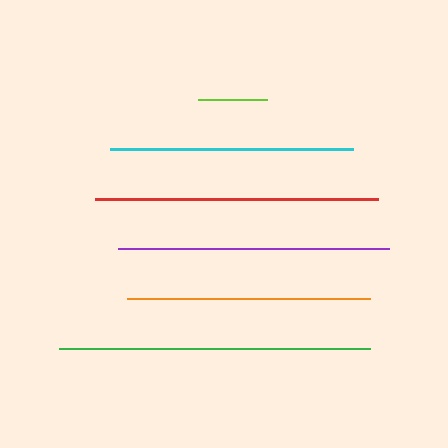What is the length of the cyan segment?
The cyan segment is approximately 243 pixels long.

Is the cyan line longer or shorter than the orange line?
The orange line is longer than the cyan line.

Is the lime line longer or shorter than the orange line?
The orange line is longer than the lime line.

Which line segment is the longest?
The green line is the longest at approximately 311 pixels.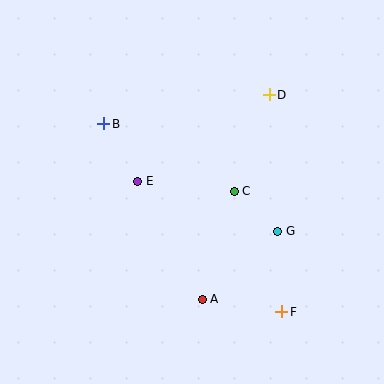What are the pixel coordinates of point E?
Point E is at (138, 181).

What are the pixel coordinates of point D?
Point D is at (269, 95).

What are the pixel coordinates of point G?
Point G is at (278, 231).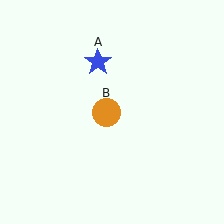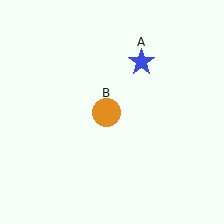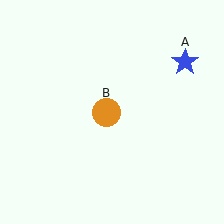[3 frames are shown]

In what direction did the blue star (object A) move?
The blue star (object A) moved right.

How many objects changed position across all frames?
1 object changed position: blue star (object A).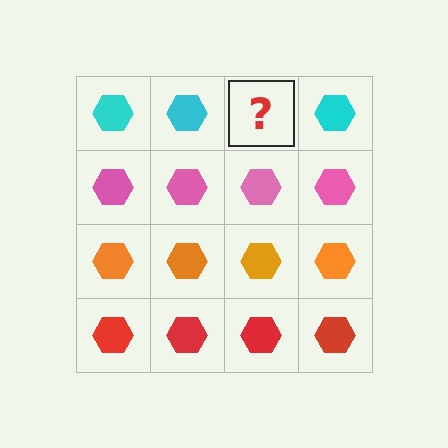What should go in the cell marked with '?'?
The missing cell should contain a cyan hexagon.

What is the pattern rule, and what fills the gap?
The rule is that each row has a consistent color. The gap should be filled with a cyan hexagon.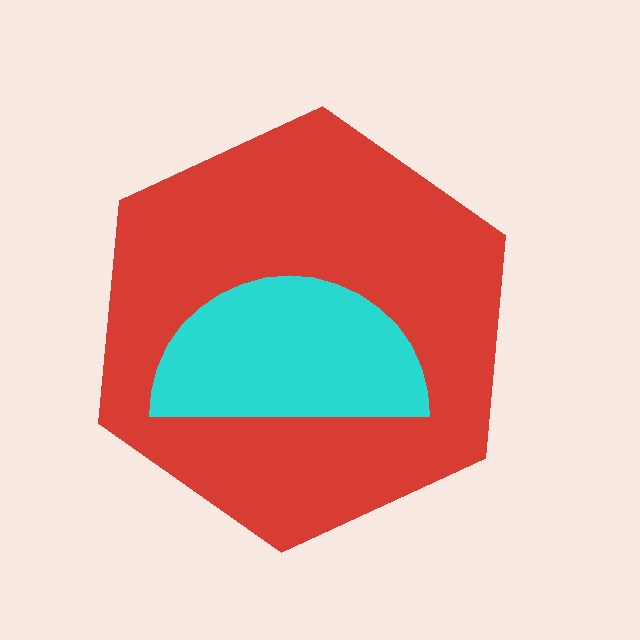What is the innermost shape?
The cyan semicircle.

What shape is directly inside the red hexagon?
The cyan semicircle.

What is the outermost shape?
The red hexagon.